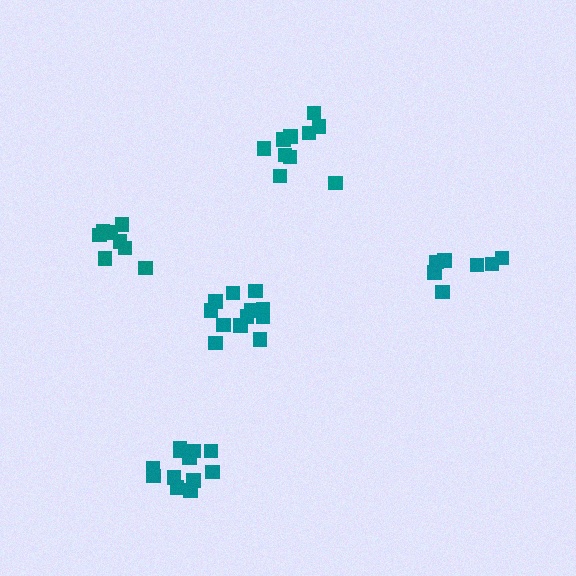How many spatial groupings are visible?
There are 5 spatial groupings.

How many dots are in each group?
Group 1: 7 dots, Group 2: 12 dots, Group 3: 10 dots, Group 4: 8 dots, Group 5: 12 dots (49 total).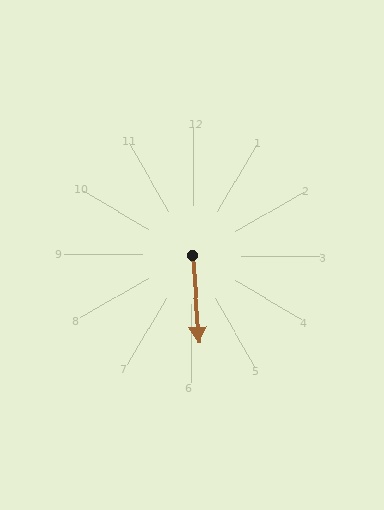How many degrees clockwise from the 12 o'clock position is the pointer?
Approximately 175 degrees.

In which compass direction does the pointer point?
South.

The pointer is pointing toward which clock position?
Roughly 6 o'clock.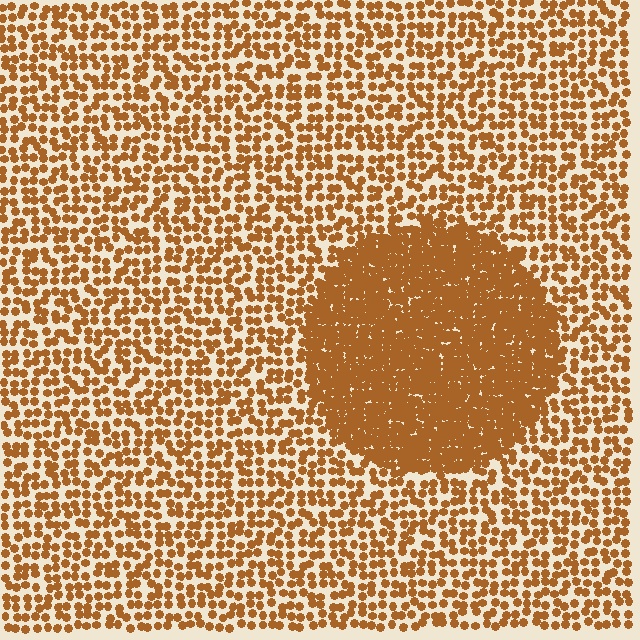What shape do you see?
I see a circle.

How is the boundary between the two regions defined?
The boundary is defined by a change in element density (approximately 2.4x ratio). All elements are the same color, size, and shape.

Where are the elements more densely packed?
The elements are more densely packed inside the circle boundary.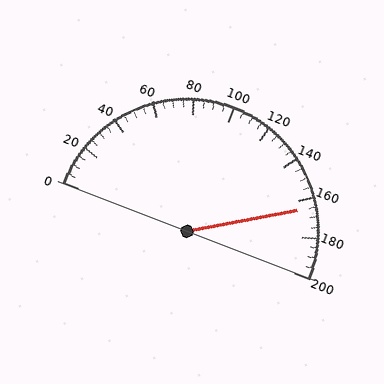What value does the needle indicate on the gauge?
The needle indicates approximately 165.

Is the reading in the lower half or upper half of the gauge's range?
The reading is in the upper half of the range (0 to 200).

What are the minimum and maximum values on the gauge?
The gauge ranges from 0 to 200.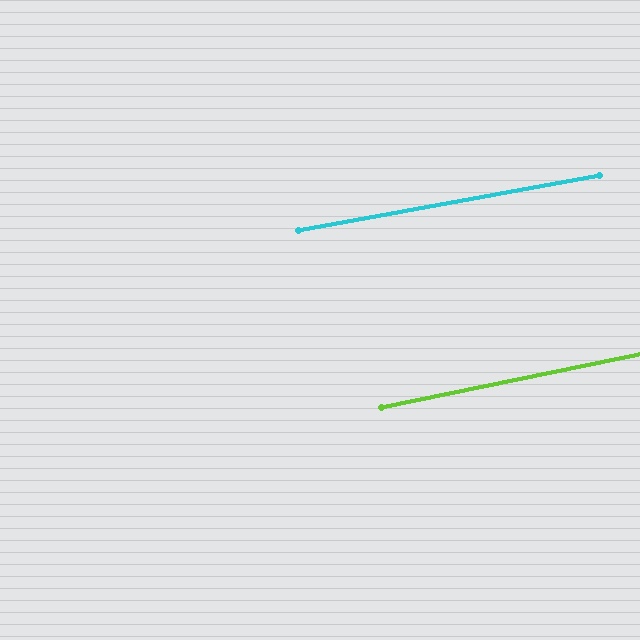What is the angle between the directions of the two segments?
Approximately 1 degree.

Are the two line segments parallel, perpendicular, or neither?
Parallel — their directions differ by only 1.3°.